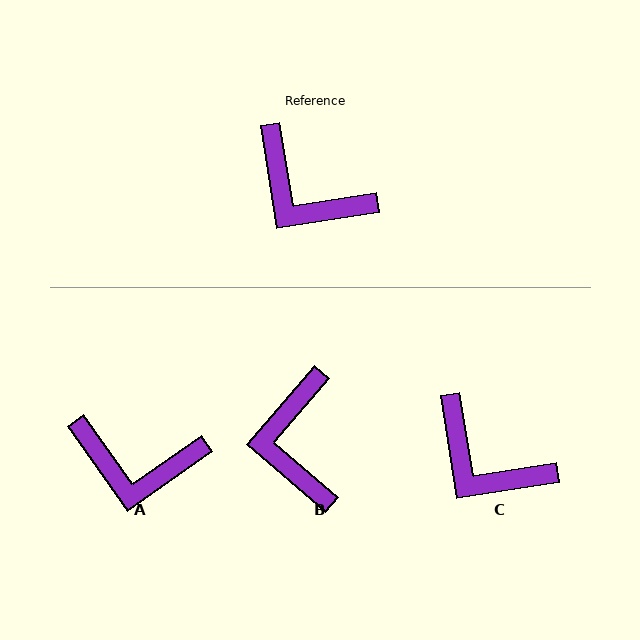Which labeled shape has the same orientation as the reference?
C.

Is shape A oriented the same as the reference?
No, it is off by about 26 degrees.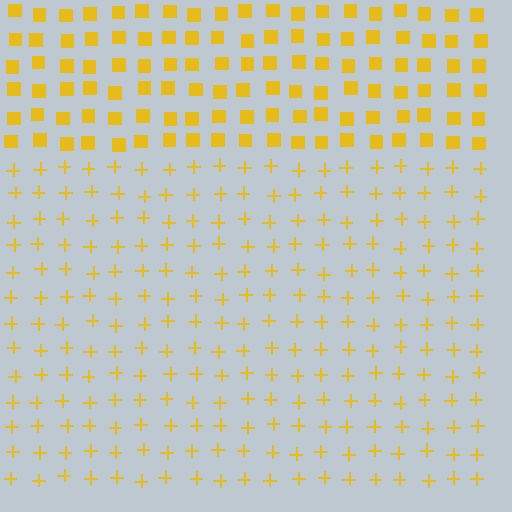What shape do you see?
I see a rectangle.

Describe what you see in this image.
The image is filled with small yellow elements arranged in a uniform grid. A rectangle-shaped region contains plus signs, while the surrounding area contains squares. The boundary is defined purely by the change in element shape.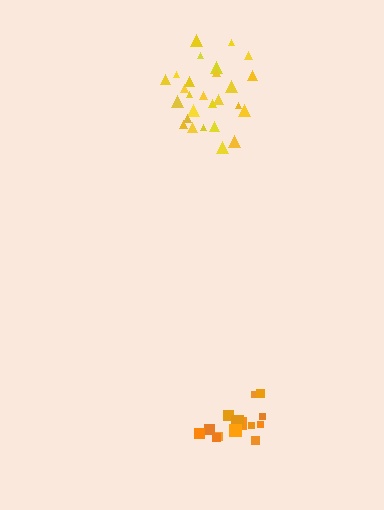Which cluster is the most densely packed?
Yellow.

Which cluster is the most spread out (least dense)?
Orange.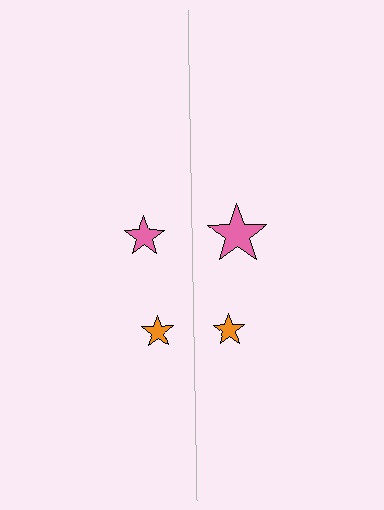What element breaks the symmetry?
The pink star on the right side has a different size than its mirror counterpart.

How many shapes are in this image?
There are 4 shapes in this image.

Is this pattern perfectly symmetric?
No, the pattern is not perfectly symmetric. The pink star on the right side has a different size than its mirror counterpart.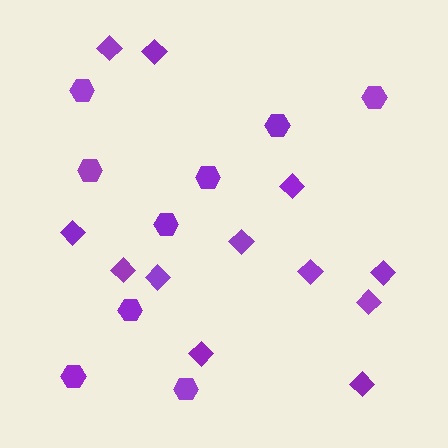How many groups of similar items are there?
There are 2 groups: one group of diamonds (12) and one group of hexagons (9).